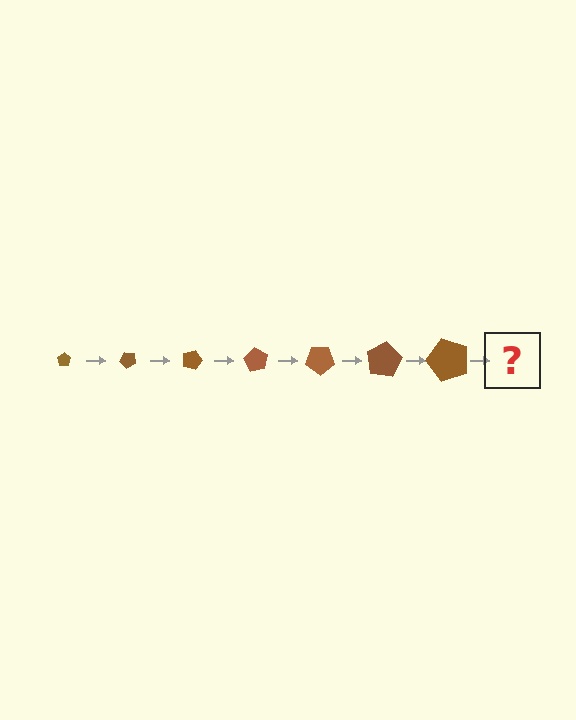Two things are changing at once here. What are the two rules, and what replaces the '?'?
The two rules are that the pentagon grows larger each step and it rotates 45 degrees each step. The '?' should be a pentagon, larger than the previous one and rotated 315 degrees from the start.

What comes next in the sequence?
The next element should be a pentagon, larger than the previous one and rotated 315 degrees from the start.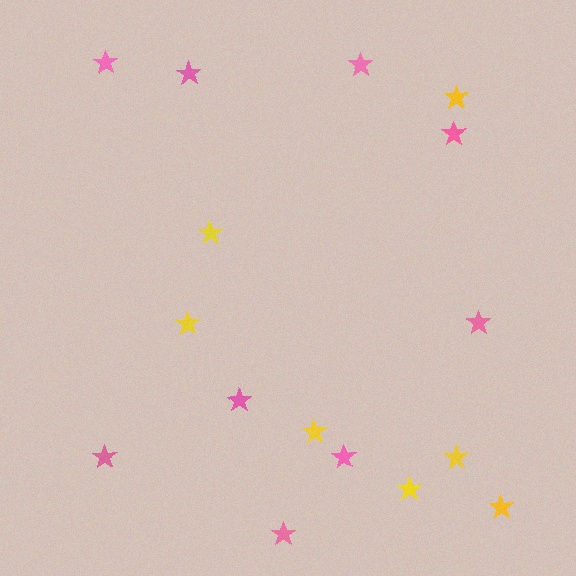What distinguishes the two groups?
There are 2 groups: one group of pink stars (9) and one group of yellow stars (7).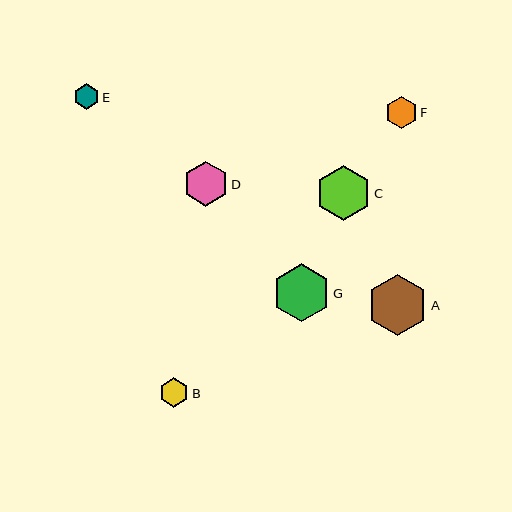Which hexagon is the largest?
Hexagon A is the largest with a size of approximately 61 pixels.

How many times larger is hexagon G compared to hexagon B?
Hexagon G is approximately 2.0 times the size of hexagon B.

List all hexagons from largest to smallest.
From largest to smallest: A, G, C, D, F, B, E.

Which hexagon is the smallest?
Hexagon E is the smallest with a size of approximately 26 pixels.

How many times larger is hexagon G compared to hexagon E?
Hexagon G is approximately 2.3 times the size of hexagon E.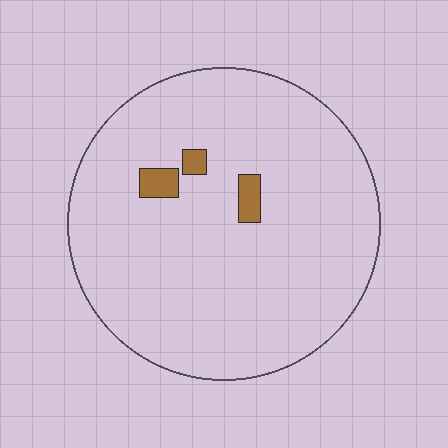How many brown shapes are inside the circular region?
3.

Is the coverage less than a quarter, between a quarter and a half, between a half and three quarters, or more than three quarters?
Less than a quarter.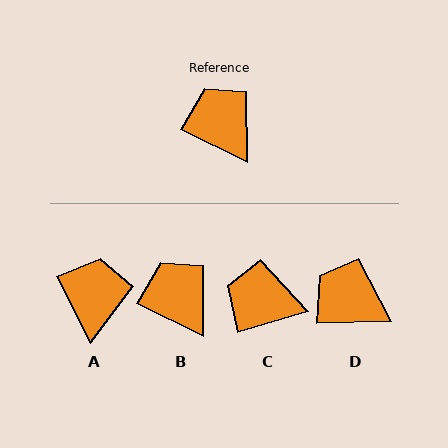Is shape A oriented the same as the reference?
No, it is off by about 37 degrees.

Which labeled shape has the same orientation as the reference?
B.